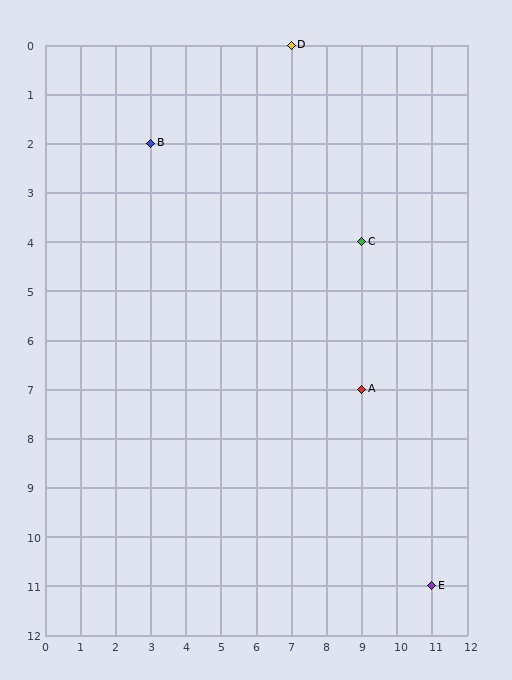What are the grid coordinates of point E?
Point E is at grid coordinates (11, 11).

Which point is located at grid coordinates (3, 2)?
Point B is at (3, 2).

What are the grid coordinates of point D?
Point D is at grid coordinates (7, 0).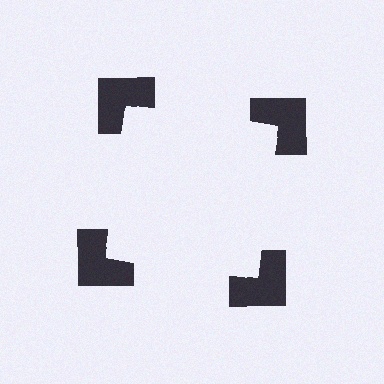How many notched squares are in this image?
There are 4 — one at each vertex of the illusory square.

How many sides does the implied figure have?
4 sides.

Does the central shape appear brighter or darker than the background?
It typically appears slightly brighter than the background, even though no actual brightness change is drawn.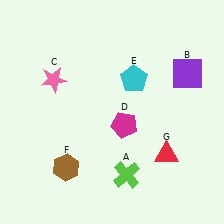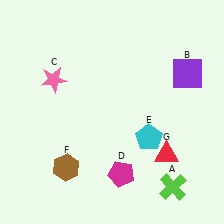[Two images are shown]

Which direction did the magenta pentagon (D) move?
The magenta pentagon (D) moved down.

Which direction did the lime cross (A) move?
The lime cross (A) moved right.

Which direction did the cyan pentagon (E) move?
The cyan pentagon (E) moved down.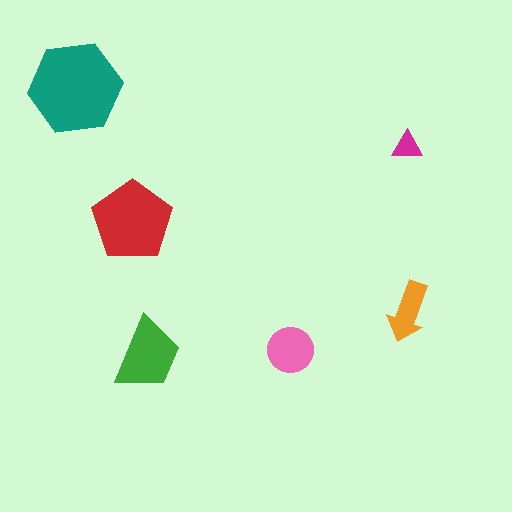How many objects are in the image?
There are 6 objects in the image.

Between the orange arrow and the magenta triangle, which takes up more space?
The orange arrow.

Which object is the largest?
The teal hexagon.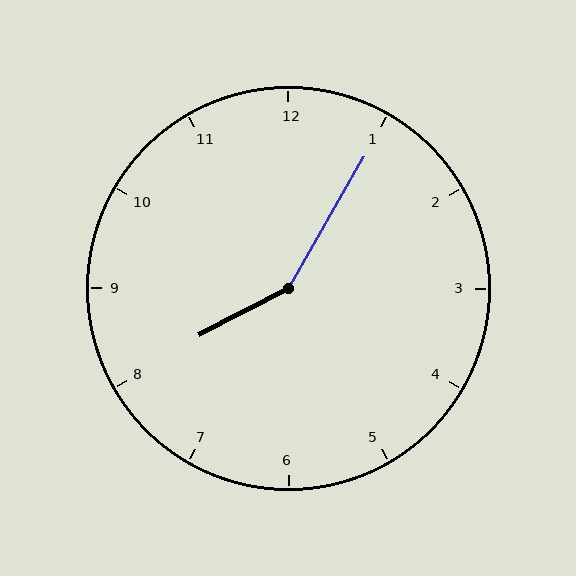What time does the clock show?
8:05.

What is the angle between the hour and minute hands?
Approximately 148 degrees.